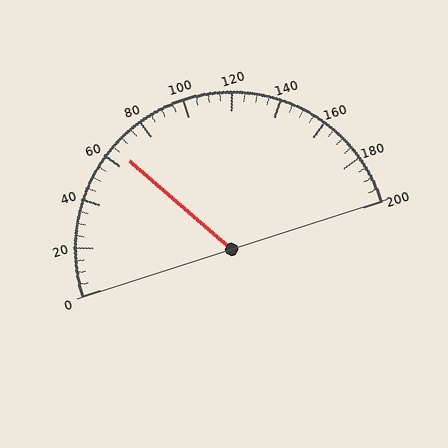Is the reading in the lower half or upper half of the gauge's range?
The reading is in the lower half of the range (0 to 200).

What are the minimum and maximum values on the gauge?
The gauge ranges from 0 to 200.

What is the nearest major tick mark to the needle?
The nearest major tick mark is 60.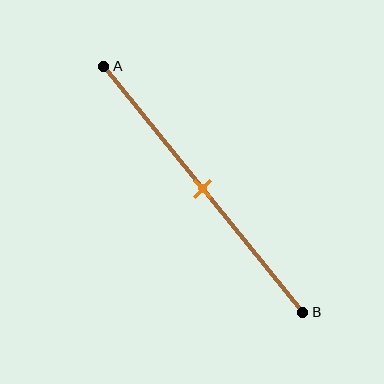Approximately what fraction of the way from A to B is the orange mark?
The orange mark is approximately 50% of the way from A to B.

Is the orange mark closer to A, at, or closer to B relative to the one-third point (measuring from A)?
The orange mark is closer to point B than the one-third point of segment AB.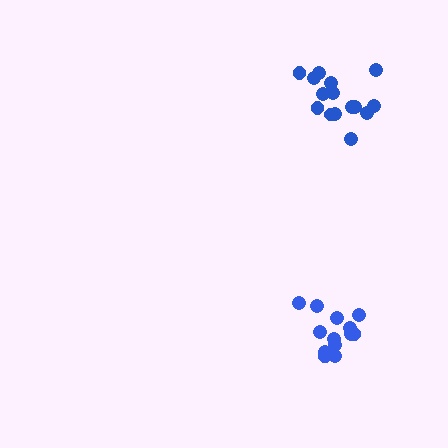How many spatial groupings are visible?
There are 2 spatial groupings.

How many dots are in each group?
Group 1: 13 dots, Group 2: 15 dots (28 total).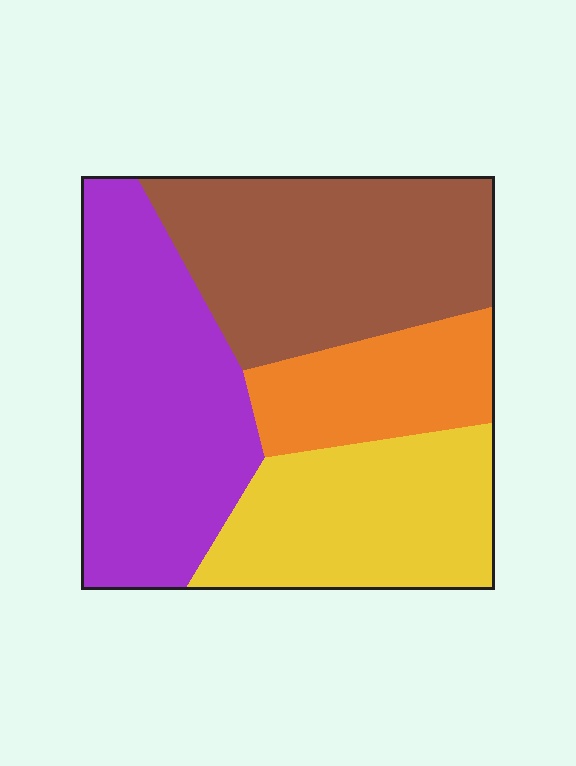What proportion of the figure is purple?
Purple takes up between a sixth and a third of the figure.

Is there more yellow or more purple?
Purple.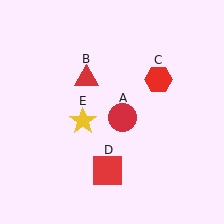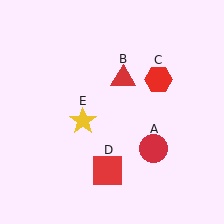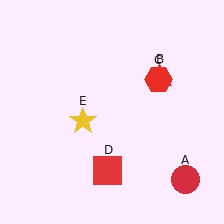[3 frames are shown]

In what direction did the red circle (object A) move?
The red circle (object A) moved down and to the right.